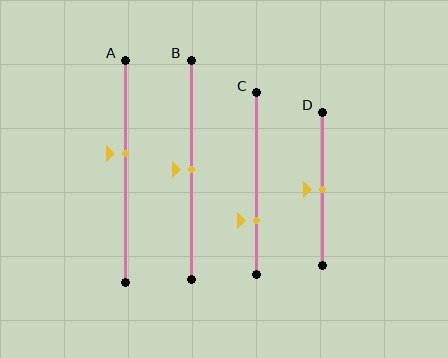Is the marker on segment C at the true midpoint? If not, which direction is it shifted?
No, the marker on segment C is shifted downward by about 20% of the segment length.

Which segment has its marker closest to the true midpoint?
Segment B has its marker closest to the true midpoint.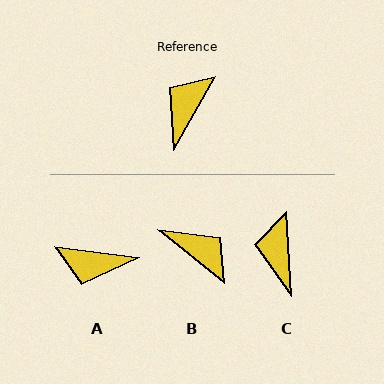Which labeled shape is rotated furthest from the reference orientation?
A, about 111 degrees away.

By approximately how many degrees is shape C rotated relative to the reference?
Approximately 32 degrees counter-clockwise.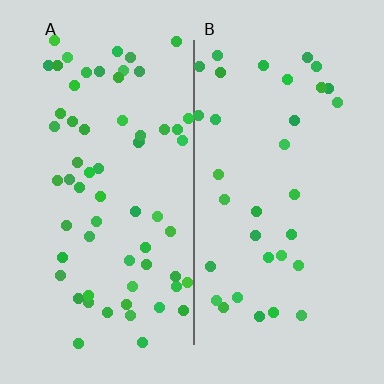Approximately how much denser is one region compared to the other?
Approximately 1.9× — region A over region B.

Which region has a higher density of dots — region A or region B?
A (the left).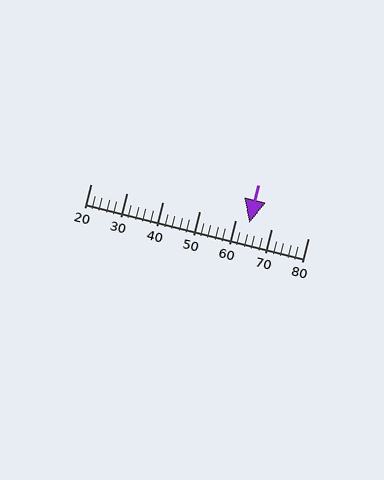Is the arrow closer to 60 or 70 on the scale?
The arrow is closer to 60.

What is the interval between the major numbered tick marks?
The major tick marks are spaced 10 units apart.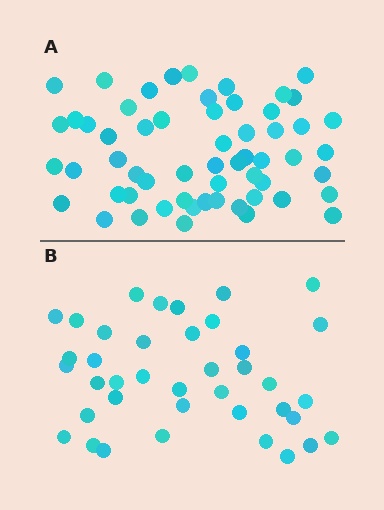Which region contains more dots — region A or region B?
Region A (the top region) has more dots.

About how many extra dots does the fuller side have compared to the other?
Region A has approximately 20 more dots than region B.